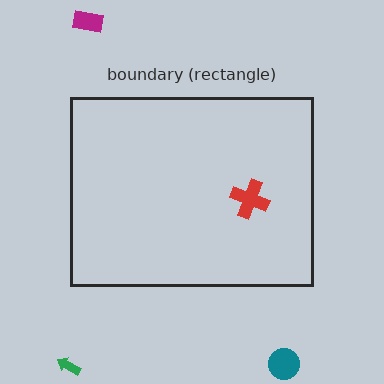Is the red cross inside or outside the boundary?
Inside.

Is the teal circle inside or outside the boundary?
Outside.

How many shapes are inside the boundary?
1 inside, 3 outside.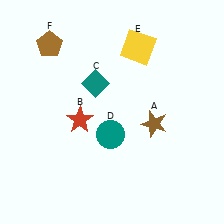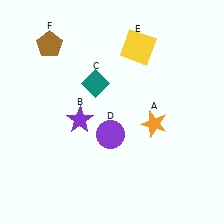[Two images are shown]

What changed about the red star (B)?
In Image 1, B is red. In Image 2, it changed to purple.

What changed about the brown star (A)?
In Image 1, A is brown. In Image 2, it changed to orange.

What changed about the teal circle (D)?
In Image 1, D is teal. In Image 2, it changed to purple.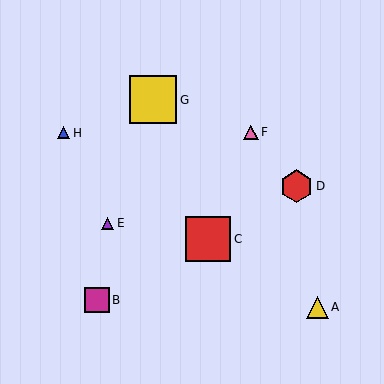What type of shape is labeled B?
Shape B is a magenta square.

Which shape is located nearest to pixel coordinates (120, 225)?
The purple triangle (labeled E) at (108, 223) is nearest to that location.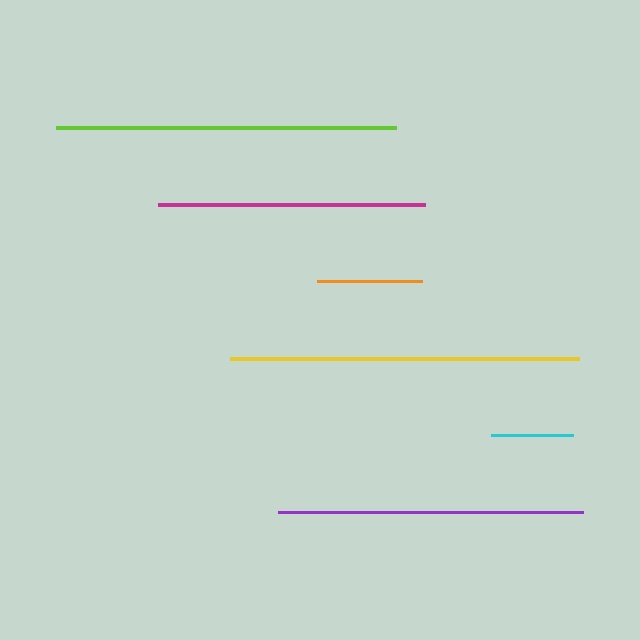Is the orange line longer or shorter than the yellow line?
The yellow line is longer than the orange line.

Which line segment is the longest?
The yellow line is the longest at approximately 349 pixels.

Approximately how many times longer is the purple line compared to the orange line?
The purple line is approximately 2.9 times the length of the orange line.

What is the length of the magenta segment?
The magenta segment is approximately 267 pixels long.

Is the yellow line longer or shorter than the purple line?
The yellow line is longer than the purple line.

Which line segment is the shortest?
The cyan line is the shortest at approximately 82 pixels.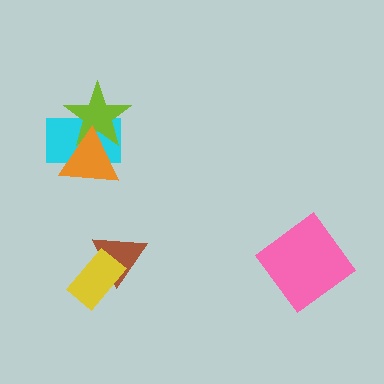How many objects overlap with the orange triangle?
2 objects overlap with the orange triangle.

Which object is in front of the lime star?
The orange triangle is in front of the lime star.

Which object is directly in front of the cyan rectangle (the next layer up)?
The lime star is directly in front of the cyan rectangle.